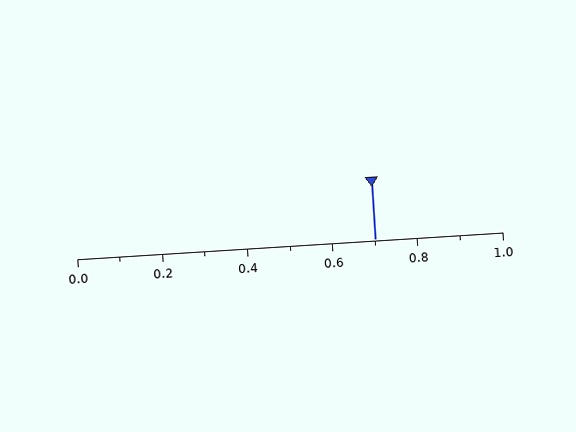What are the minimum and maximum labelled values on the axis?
The axis runs from 0.0 to 1.0.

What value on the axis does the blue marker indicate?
The marker indicates approximately 0.7.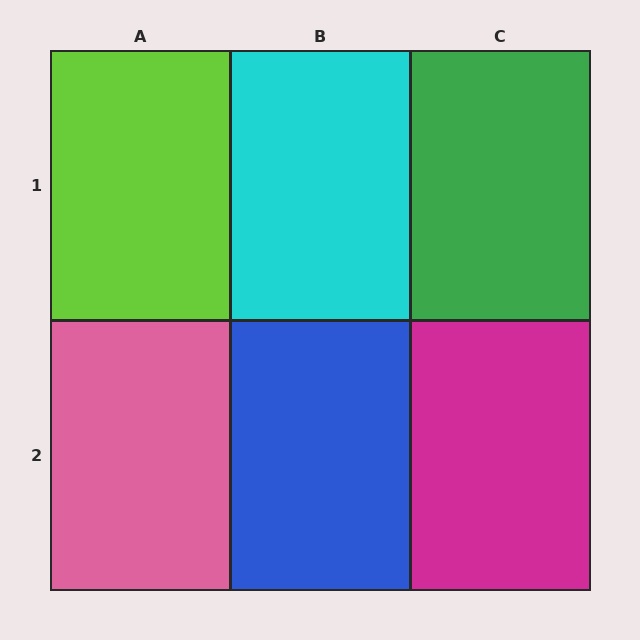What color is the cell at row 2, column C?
Magenta.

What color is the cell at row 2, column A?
Pink.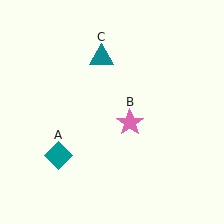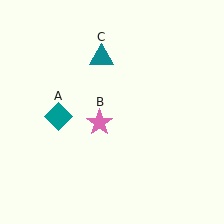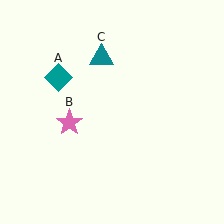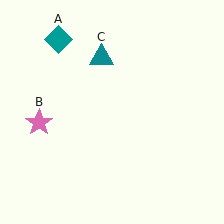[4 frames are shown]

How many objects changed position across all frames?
2 objects changed position: teal diamond (object A), pink star (object B).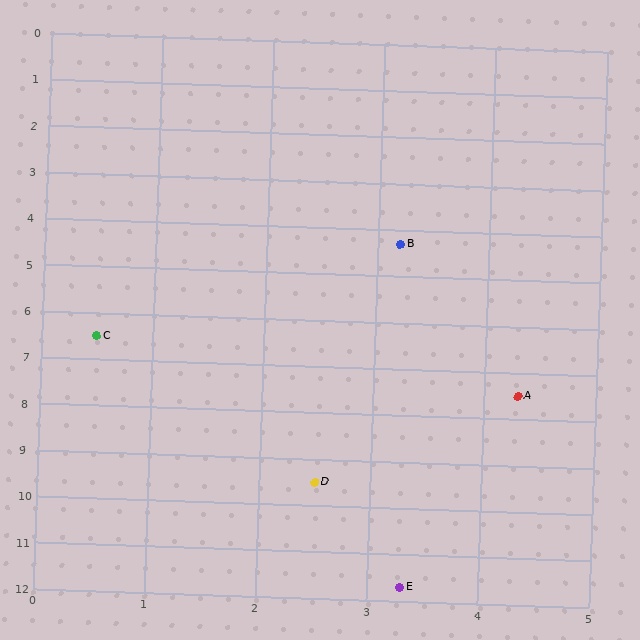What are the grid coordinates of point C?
Point C is at approximately (0.5, 6.5).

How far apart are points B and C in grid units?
Points B and C are about 3.5 grid units apart.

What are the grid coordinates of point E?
Point E is at approximately (3.3, 11.7).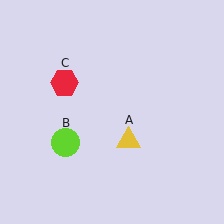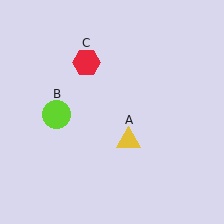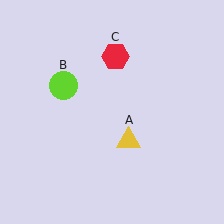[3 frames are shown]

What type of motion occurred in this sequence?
The lime circle (object B), red hexagon (object C) rotated clockwise around the center of the scene.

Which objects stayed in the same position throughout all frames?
Yellow triangle (object A) remained stationary.